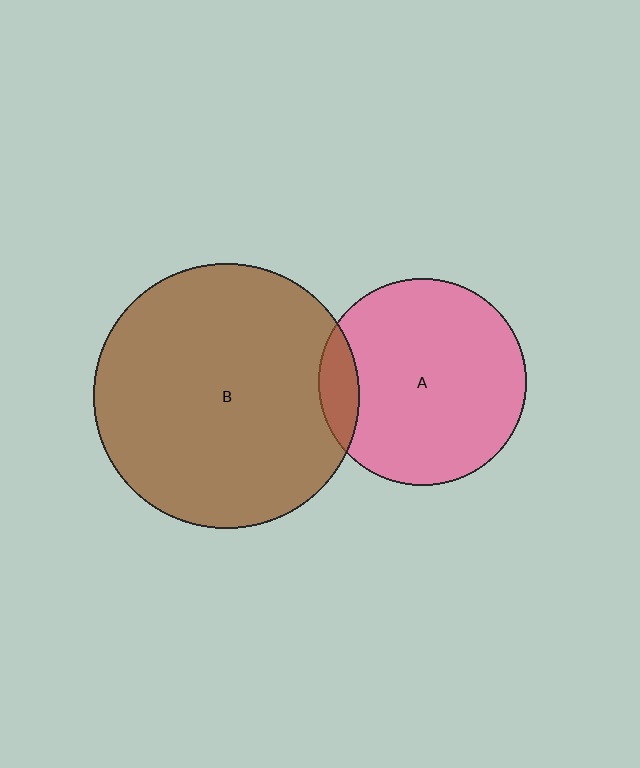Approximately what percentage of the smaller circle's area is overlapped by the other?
Approximately 10%.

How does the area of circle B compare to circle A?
Approximately 1.6 times.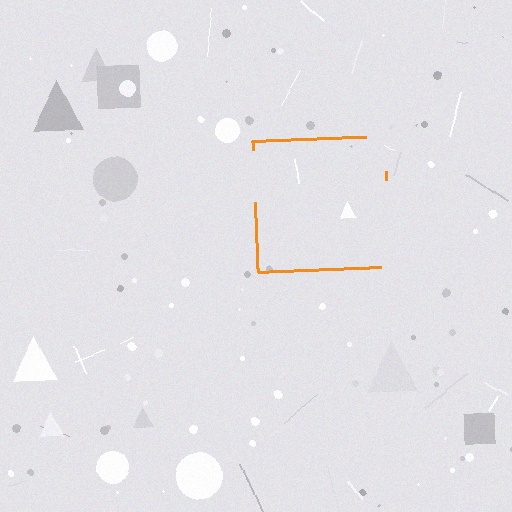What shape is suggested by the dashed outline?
The dashed outline suggests a square.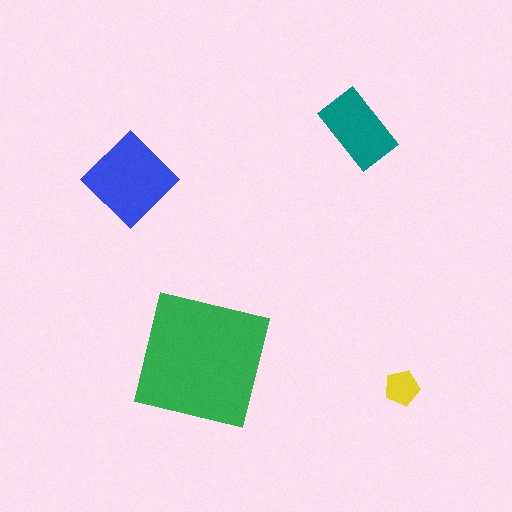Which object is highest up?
The teal rectangle is topmost.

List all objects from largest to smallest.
The green square, the blue diamond, the teal rectangle, the yellow pentagon.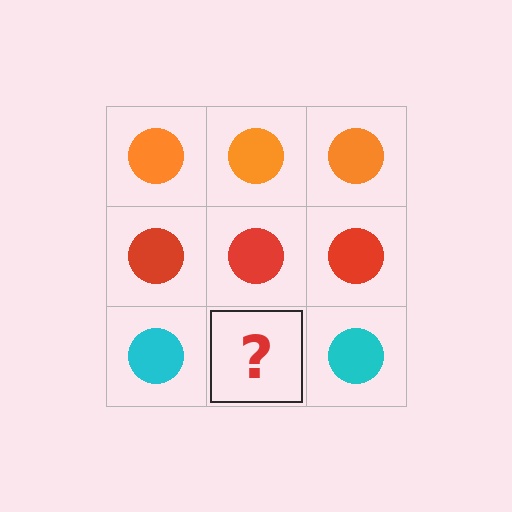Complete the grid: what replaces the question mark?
The question mark should be replaced with a cyan circle.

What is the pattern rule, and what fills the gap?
The rule is that each row has a consistent color. The gap should be filled with a cyan circle.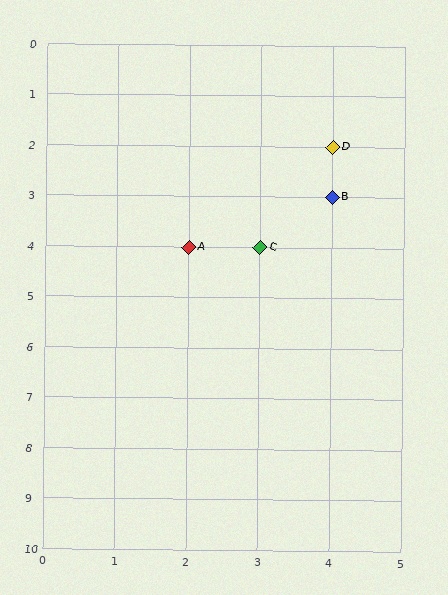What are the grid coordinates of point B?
Point B is at grid coordinates (4, 3).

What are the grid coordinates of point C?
Point C is at grid coordinates (3, 4).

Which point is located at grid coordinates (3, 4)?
Point C is at (3, 4).